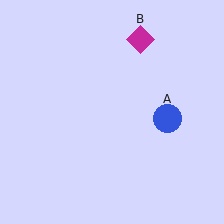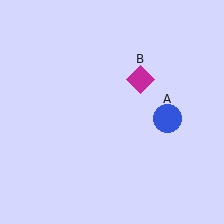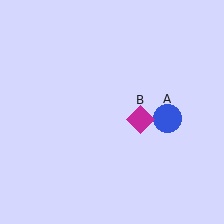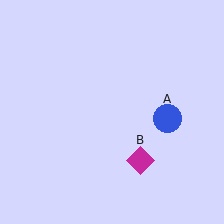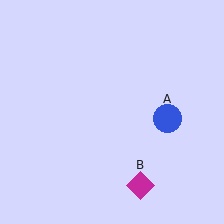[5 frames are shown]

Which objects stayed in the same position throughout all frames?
Blue circle (object A) remained stationary.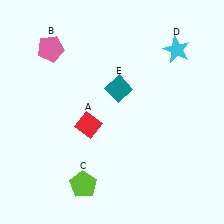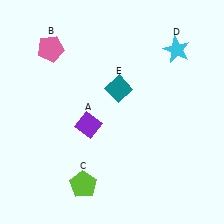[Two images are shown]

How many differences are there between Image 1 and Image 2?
There is 1 difference between the two images.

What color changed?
The diamond (A) changed from red in Image 1 to purple in Image 2.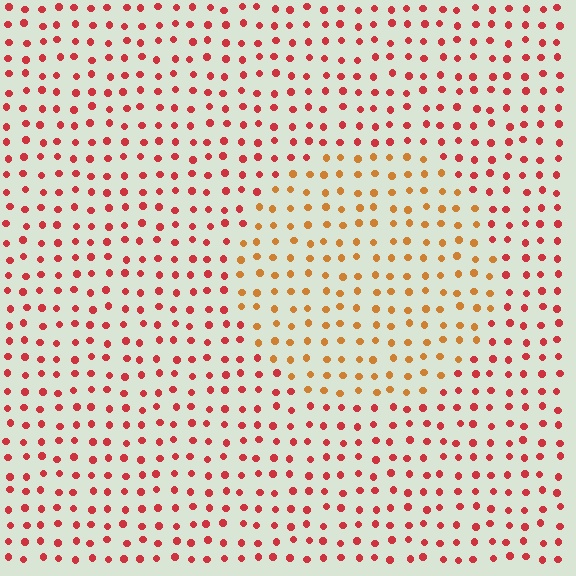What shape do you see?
I see a circle.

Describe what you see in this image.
The image is filled with small red elements in a uniform arrangement. A circle-shaped region is visible where the elements are tinted to a slightly different hue, forming a subtle color boundary.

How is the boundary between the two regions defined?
The boundary is defined purely by a slight shift in hue (about 35 degrees). Spacing, size, and orientation are identical on both sides.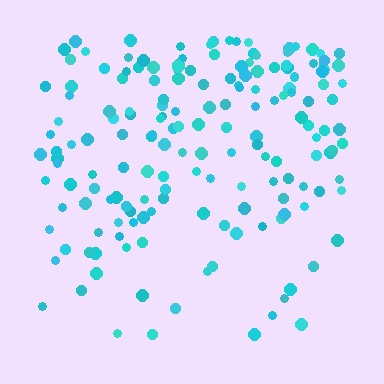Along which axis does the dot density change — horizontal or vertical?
Vertical.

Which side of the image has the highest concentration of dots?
The top.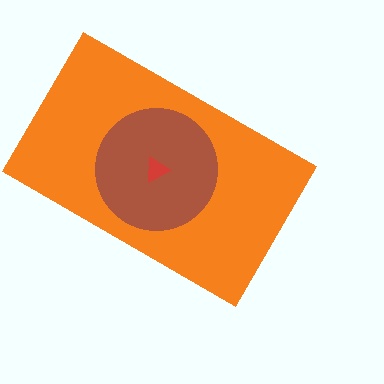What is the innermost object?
The red triangle.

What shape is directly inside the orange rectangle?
The brown circle.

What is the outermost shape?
The orange rectangle.